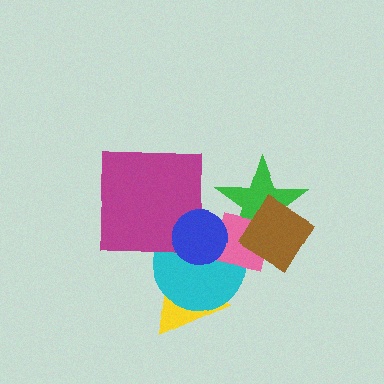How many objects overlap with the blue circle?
4 objects overlap with the blue circle.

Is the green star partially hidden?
Yes, it is partially covered by another shape.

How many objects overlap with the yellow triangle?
2 objects overlap with the yellow triangle.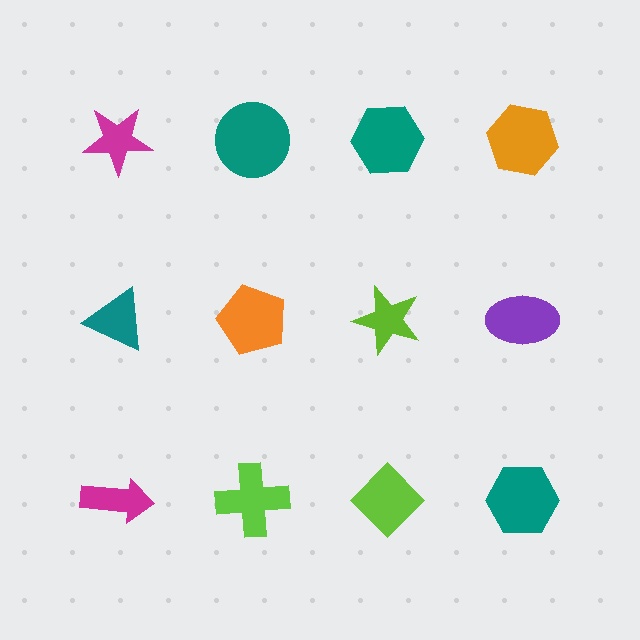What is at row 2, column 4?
A purple ellipse.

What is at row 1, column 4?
An orange hexagon.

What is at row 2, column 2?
An orange pentagon.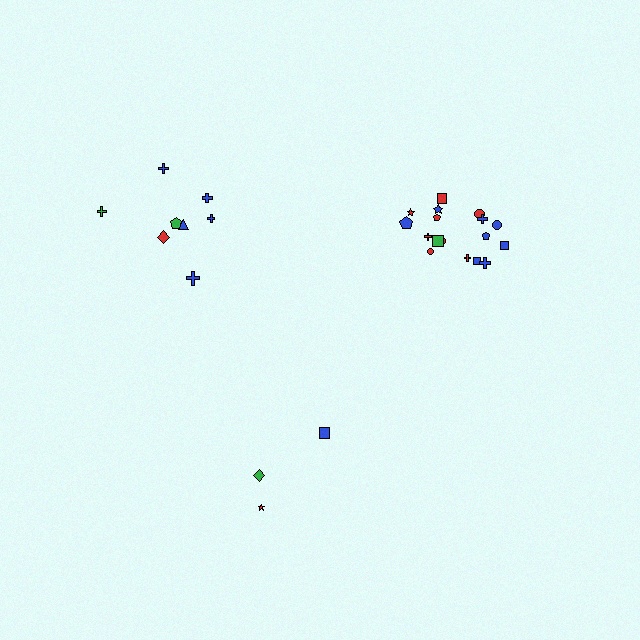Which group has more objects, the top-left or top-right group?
The top-right group.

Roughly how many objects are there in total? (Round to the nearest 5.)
Roughly 30 objects in total.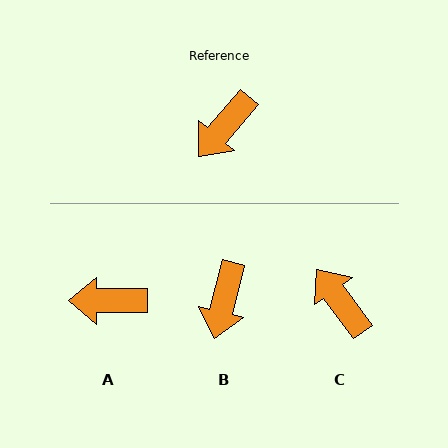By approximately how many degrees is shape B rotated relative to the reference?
Approximately 26 degrees counter-clockwise.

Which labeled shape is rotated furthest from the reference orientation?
C, about 103 degrees away.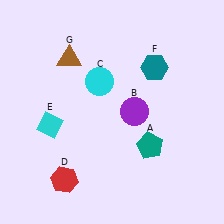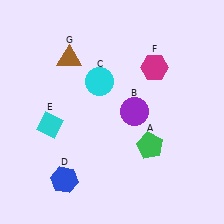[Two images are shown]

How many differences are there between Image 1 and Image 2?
There are 3 differences between the two images.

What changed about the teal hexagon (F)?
In Image 1, F is teal. In Image 2, it changed to magenta.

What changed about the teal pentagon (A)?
In Image 1, A is teal. In Image 2, it changed to green.